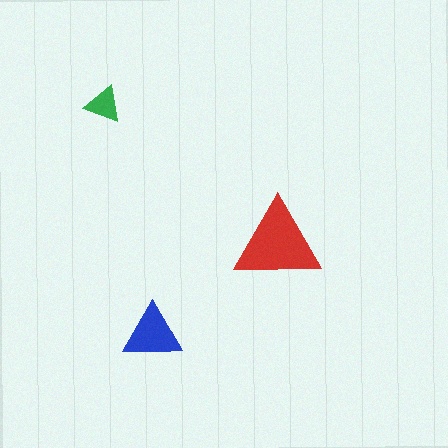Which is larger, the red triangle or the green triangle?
The red one.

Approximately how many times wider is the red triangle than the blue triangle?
About 1.5 times wider.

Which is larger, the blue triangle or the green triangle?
The blue one.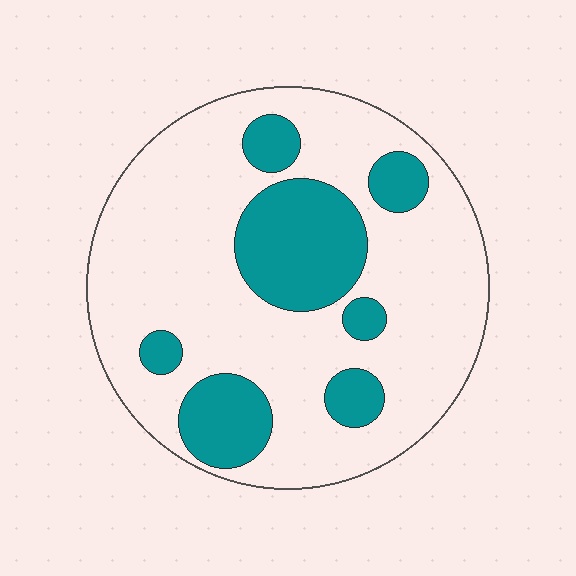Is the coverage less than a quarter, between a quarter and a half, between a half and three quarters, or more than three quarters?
Between a quarter and a half.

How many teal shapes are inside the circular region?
7.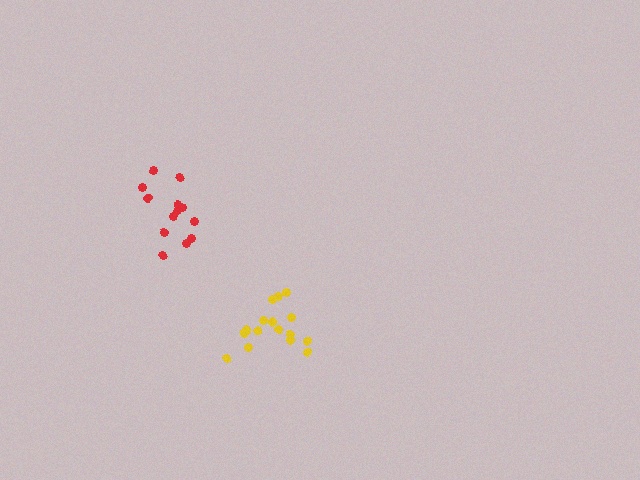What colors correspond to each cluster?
The clusters are colored: red, yellow.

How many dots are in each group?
Group 1: 13 dots, Group 2: 16 dots (29 total).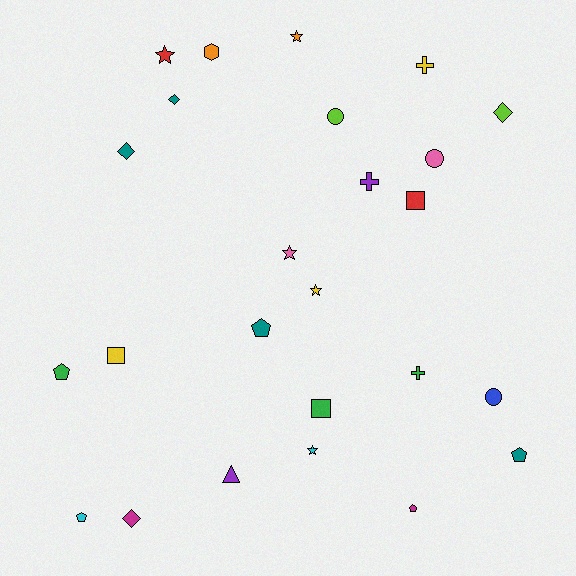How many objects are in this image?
There are 25 objects.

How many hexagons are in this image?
There is 1 hexagon.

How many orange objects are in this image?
There are 2 orange objects.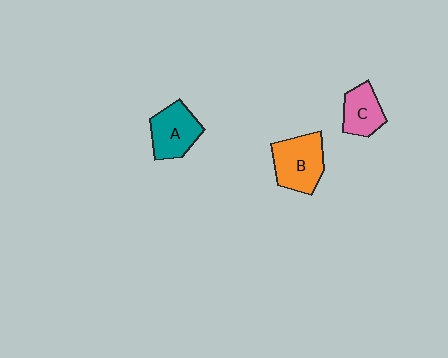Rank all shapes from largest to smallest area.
From largest to smallest: B (orange), A (teal), C (pink).